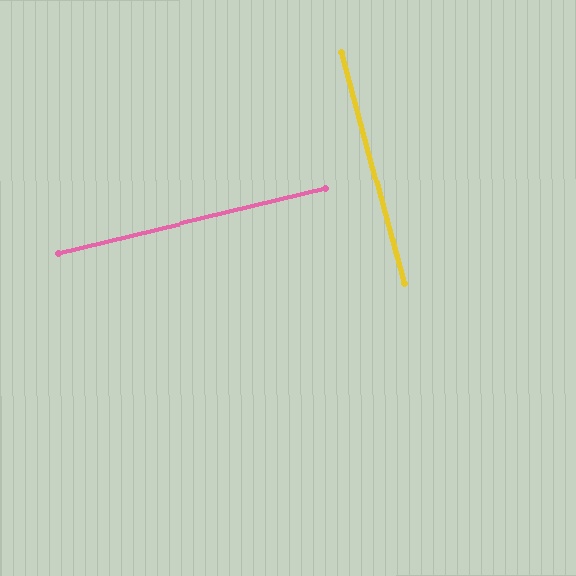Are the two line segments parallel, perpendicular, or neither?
Perpendicular — they meet at approximately 88°.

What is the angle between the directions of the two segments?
Approximately 88 degrees.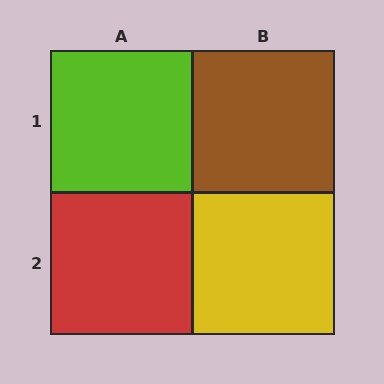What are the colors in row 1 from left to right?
Lime, brown.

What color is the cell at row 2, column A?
Red.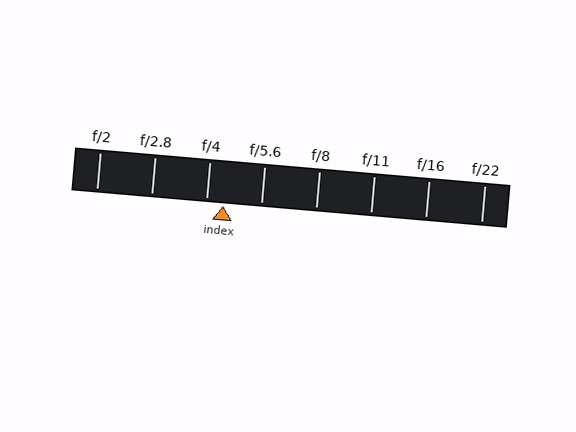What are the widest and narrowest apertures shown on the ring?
The widest aperture shown is f/2 and the narrowest is f/22.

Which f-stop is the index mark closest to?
The index mark is closest to f/4.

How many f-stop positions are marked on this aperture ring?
There are 8 f-stop positions marked.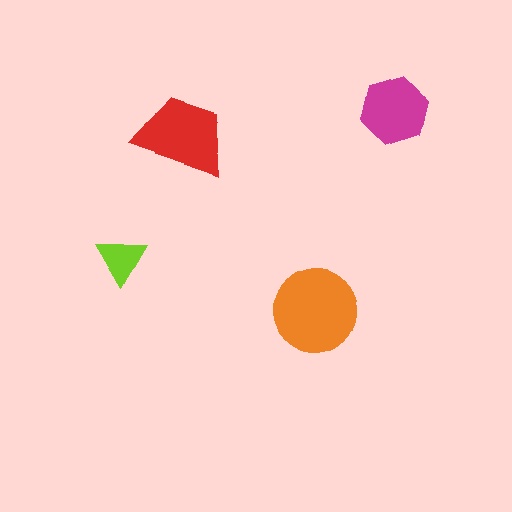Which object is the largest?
The orange circle.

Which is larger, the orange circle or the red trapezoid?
The orange circle.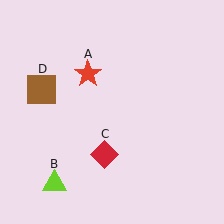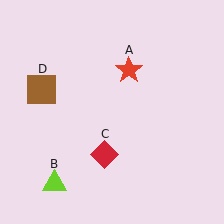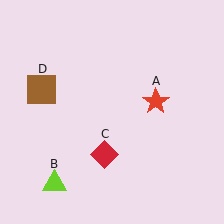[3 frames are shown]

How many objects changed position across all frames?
1 object changed position: red star (object A).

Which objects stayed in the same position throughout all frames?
Lime triangle (object B) and red diamond (object C) and brown square (object D) remained stationary.